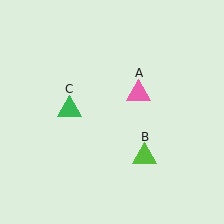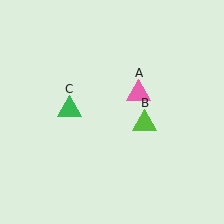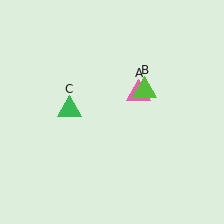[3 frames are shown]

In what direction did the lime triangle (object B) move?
The lime triangle (object B) moved up.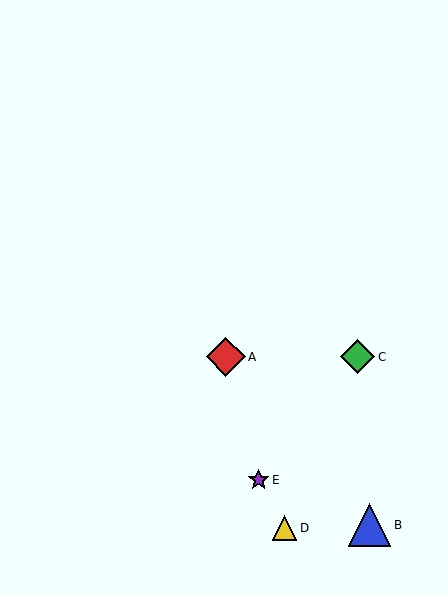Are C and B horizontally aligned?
No, C is at y≈357 and B is at y≈525.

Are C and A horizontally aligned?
Yes, both are at y≈357.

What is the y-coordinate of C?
Object C is at y≈357.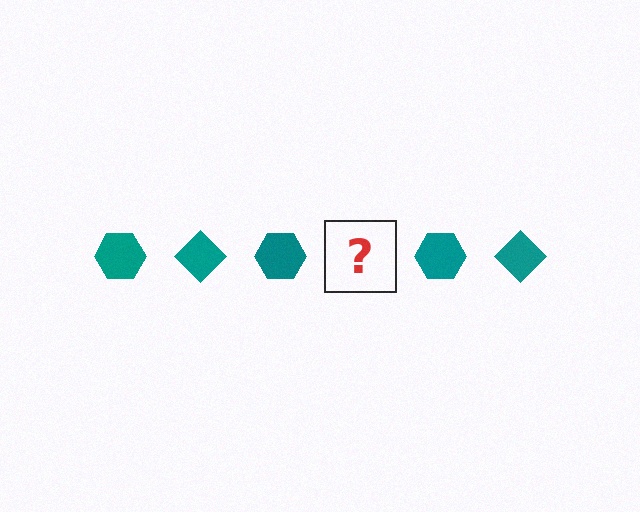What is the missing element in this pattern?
The missing element is a teal diamond.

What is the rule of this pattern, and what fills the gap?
The rule is that the pattern cycles through hexagon, diamond shapes in teal. The gap should be filled with a teal diamond.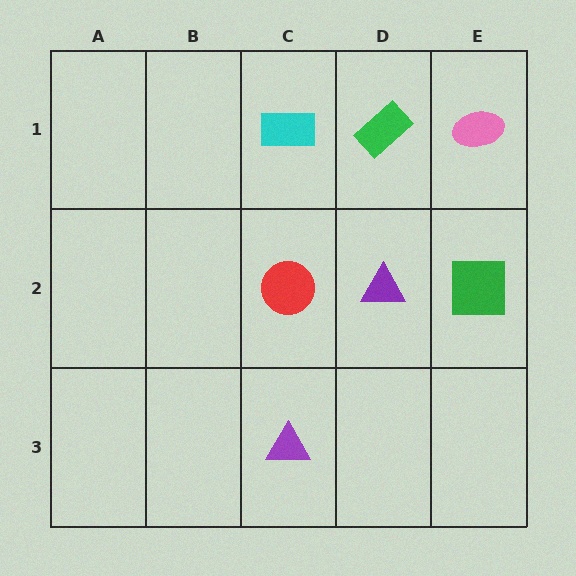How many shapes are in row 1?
3 shapes.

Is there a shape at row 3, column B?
No, that cell is empty.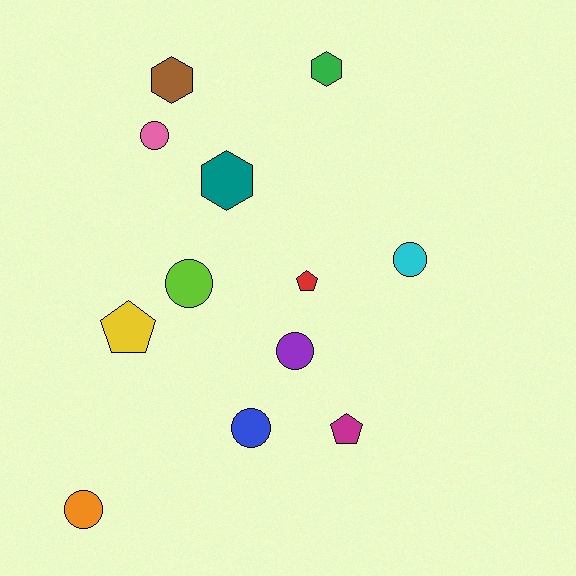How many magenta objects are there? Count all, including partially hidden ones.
There is 1 magenta object.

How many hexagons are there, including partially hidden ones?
There are 3 hexagons.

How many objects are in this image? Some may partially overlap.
There are 12 objects.